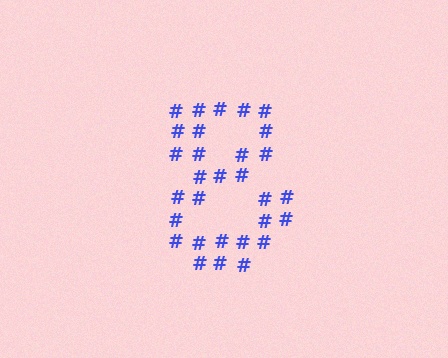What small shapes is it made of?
It is made of small hash symbols.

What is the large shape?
The large shape is the digit 8.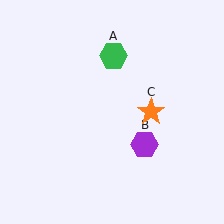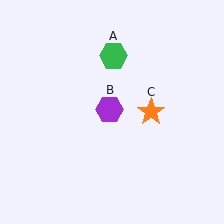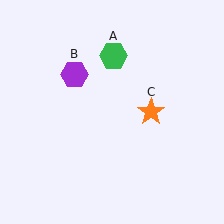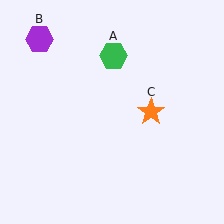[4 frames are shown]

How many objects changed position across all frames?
1 object changed position: purple hexagon (object B).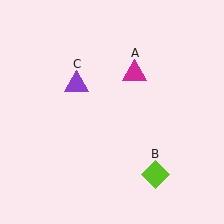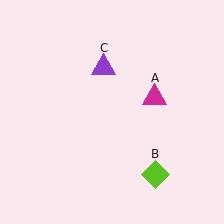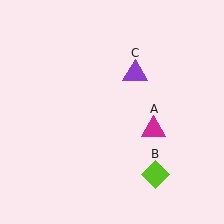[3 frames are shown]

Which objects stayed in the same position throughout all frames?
Lime diamond (object B) remained stationary.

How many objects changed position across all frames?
2 objects changed position: magenta triangle (object A), purple triangle (object C).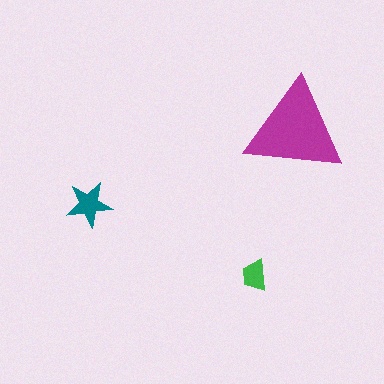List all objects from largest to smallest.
The magenta triangle, the teal star, the green trapezoid.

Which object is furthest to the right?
The magenta triangle is rightmost.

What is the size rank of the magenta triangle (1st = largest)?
1st.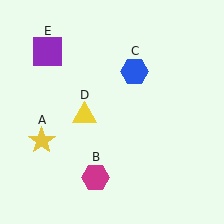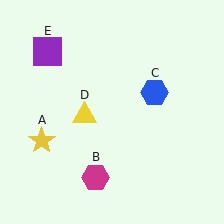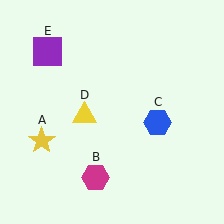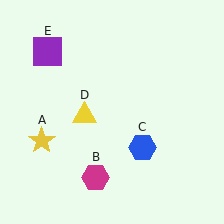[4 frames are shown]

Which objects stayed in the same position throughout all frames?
Yellow star (object A) and magenta hexagon (object B) and yellow triangle (object D) and purple square (object E) remained stationary.